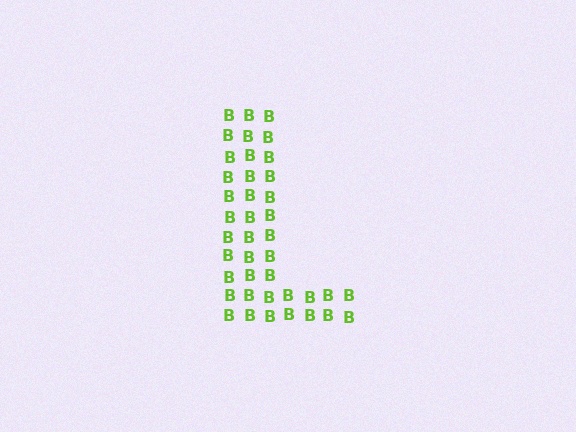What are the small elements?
The small elements are letter B's.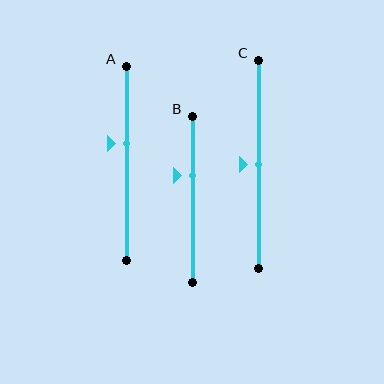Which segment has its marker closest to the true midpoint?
Segment C has its marker closest to the true midpoint.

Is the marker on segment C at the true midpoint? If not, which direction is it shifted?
Yes, the marker on segment C is at the true midpoint.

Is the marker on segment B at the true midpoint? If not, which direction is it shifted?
No, the marker on segment B is shifted upward by about 14% of the segment length.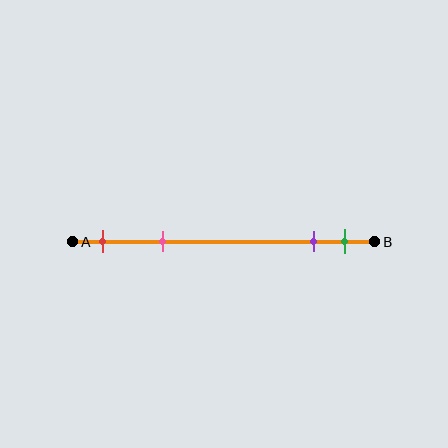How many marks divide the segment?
There are 4 marks dividing the segment.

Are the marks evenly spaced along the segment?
No, the marks are not evenly spaced.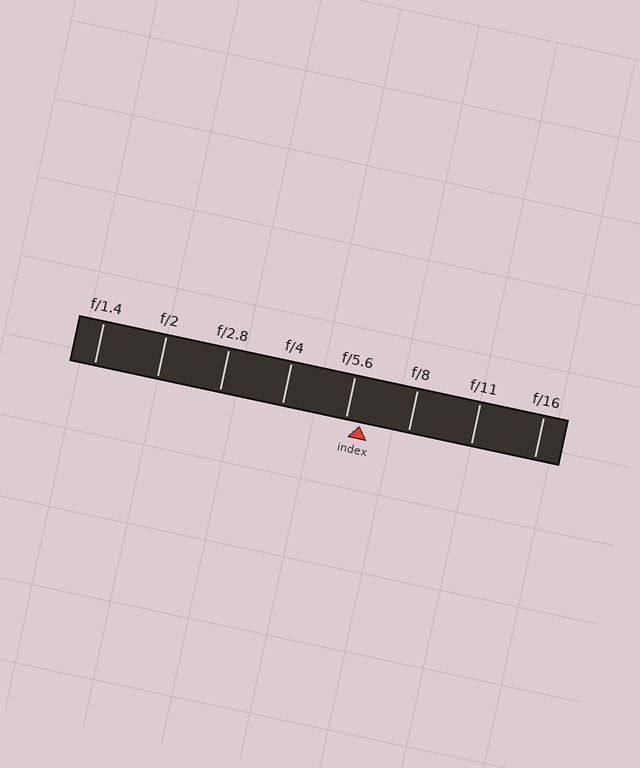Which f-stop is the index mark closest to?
The index mark is closest to f/5.6.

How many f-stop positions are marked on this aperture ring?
There are 8 f-stop positions marked.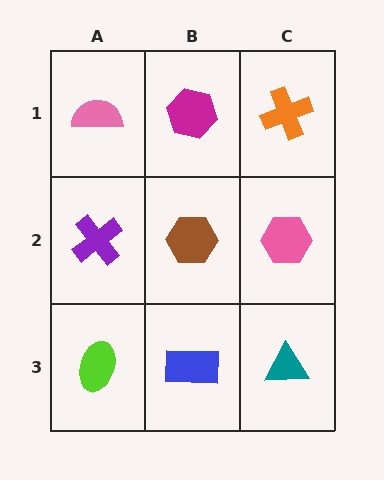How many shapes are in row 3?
3 shapes.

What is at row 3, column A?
A lime ellipse.